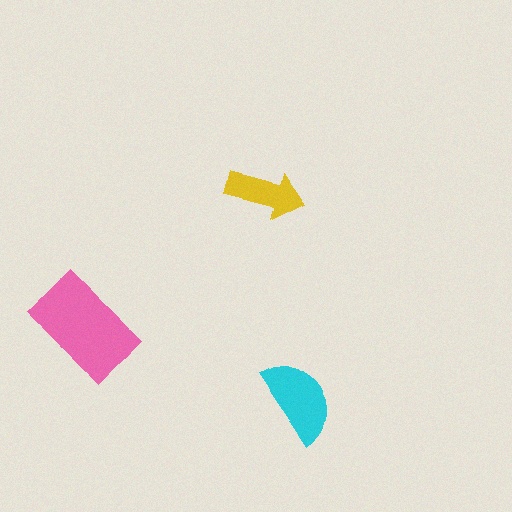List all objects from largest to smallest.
The pink rectangle, the cyan semicircle, the yellow arrow.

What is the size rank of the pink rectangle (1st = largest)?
1st.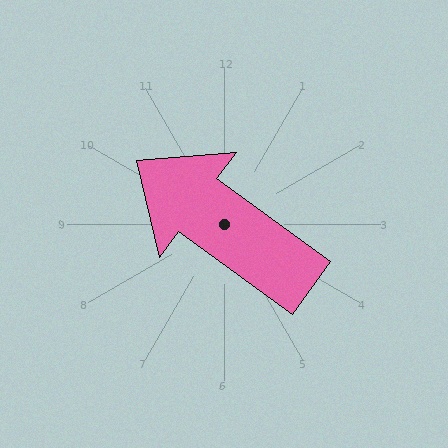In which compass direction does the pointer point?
Northwest.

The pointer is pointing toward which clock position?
Roughly 10 o'clock.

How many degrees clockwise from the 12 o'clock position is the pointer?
Approximately 306 degrees.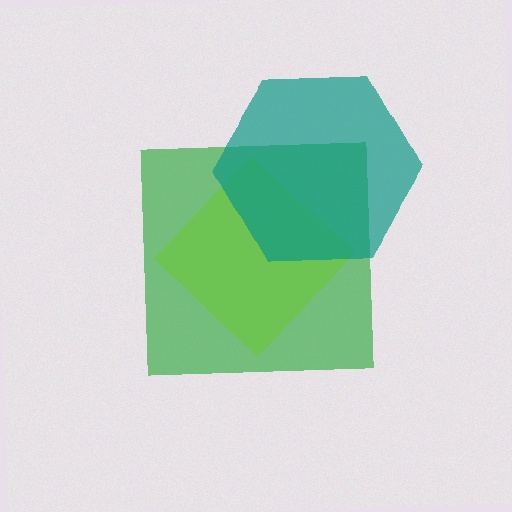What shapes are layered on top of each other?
The layered shapes are: a green square, a lime diamond, a teal hexagon.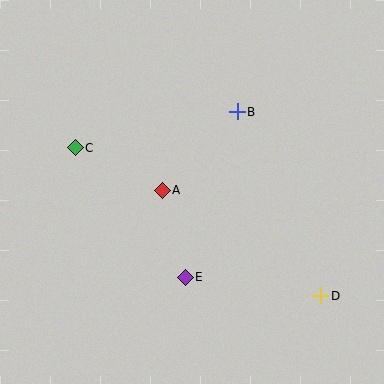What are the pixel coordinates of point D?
Point D is at (321, 296).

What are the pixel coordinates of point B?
Point B is at (237, 112).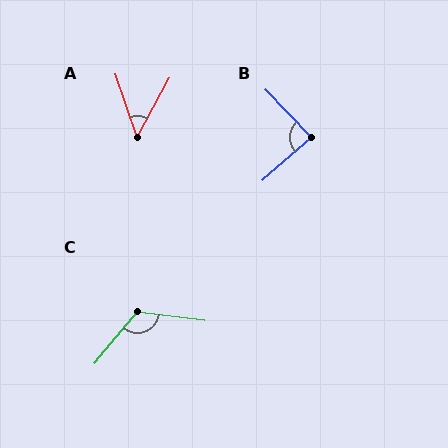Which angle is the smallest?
A, at approximately 47 degrees.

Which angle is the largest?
C, at approximately 122 degrees.